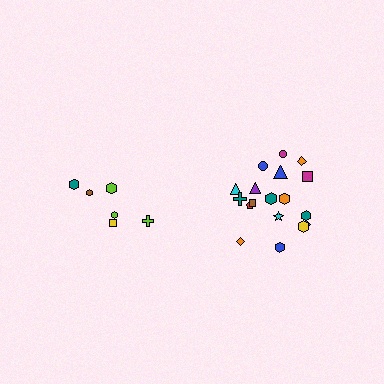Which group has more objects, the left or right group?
The right group.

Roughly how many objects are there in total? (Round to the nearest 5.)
Roughly 25 objects in total.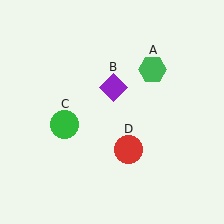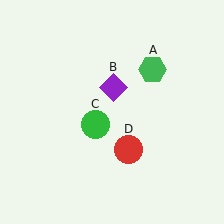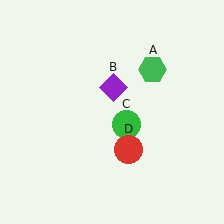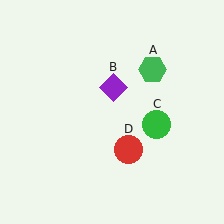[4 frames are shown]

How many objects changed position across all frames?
1 object changed position: green circle (object C).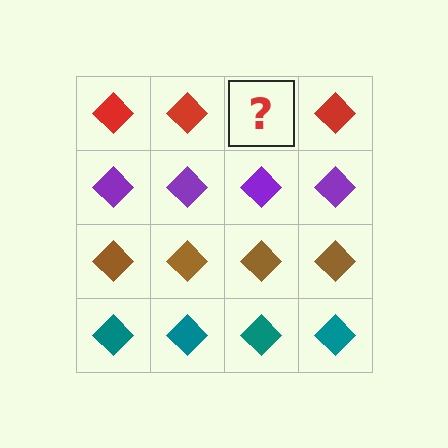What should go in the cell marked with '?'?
The missing cell should contain a red diamond.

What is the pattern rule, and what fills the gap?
The rule is that each row has a consistent color. The gap should be filled with a red diamond.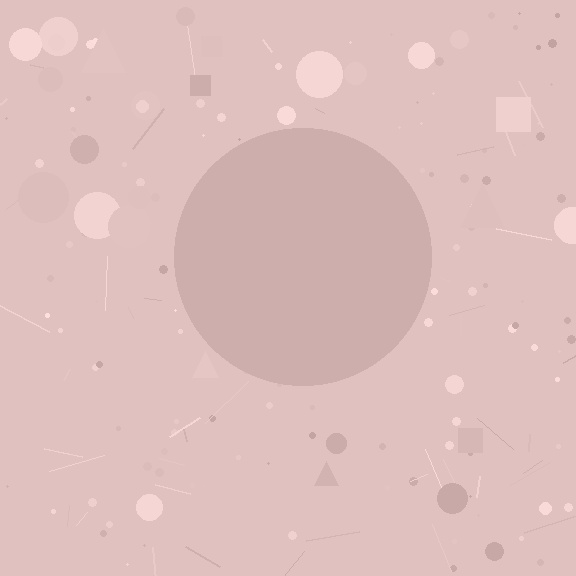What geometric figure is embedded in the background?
A circle is embedded in the background.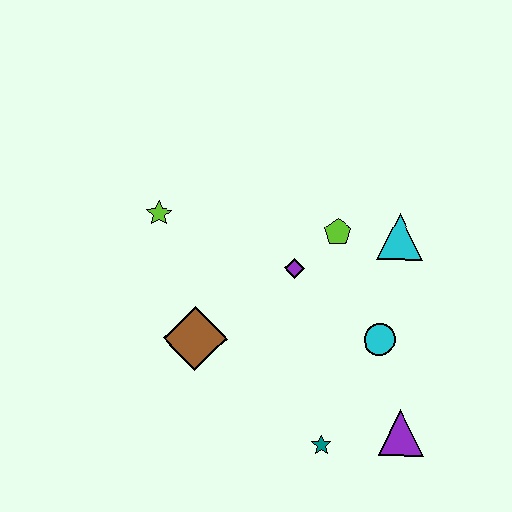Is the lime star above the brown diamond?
Yes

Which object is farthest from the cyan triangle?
The lime star is farthest from the cyan triangle.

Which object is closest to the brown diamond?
The purple diamond is closest to the brown diamond.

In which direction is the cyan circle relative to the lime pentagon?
The cyan circle is below the lime pentagon.